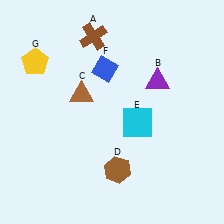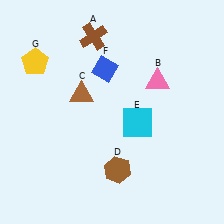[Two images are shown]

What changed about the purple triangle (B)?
In Image 1, B is purple. In Image 2, it changed to pink.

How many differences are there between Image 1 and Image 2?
There is 1 difference between the two images.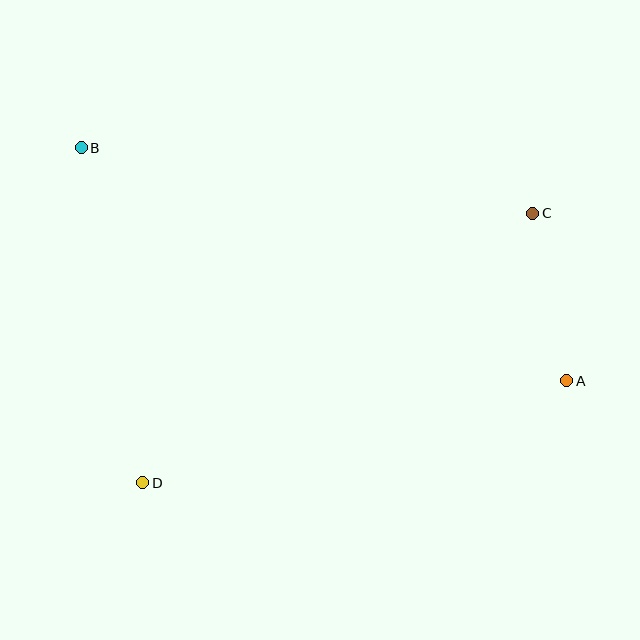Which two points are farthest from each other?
Points A and B are farthest from each other.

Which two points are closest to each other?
Points A and C are closest to each other.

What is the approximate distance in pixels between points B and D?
The distance between B and D is approximately 340 pixels.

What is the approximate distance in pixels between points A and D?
The distance between A and D is approximately 436 pixels.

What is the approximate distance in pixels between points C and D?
The distance between C and D is approximately 474 pixels.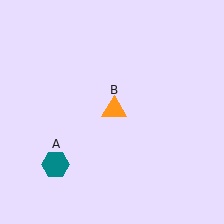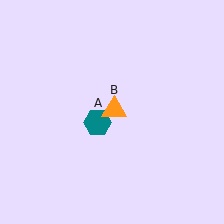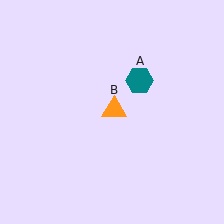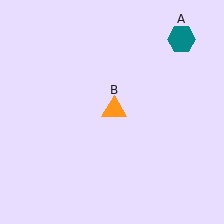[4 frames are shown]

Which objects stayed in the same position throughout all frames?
Orange triangle (object B) remained stationary.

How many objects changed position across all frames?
1 object changed position: teal hexagon (object A).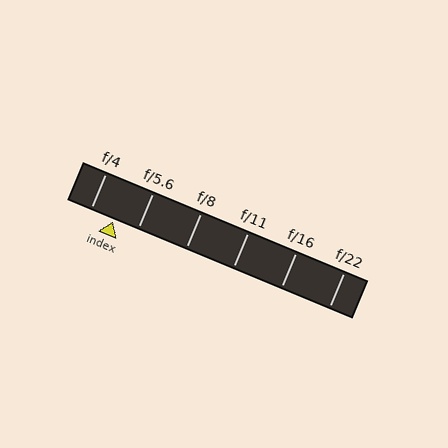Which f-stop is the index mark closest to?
The index mark is closest to f/5.6.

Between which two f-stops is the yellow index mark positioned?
The index mark is between f/4 and f/5.6.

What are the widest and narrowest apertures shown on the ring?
The widest aperture shown is f/4 and the narrowest is f/22.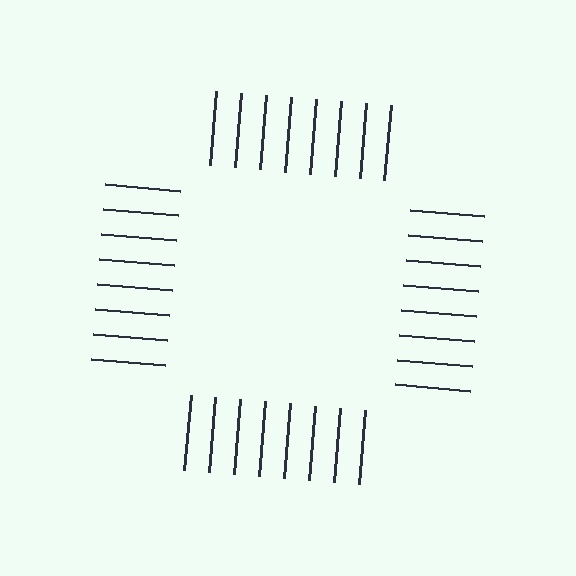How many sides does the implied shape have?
4 sides — the line-ends trace a square.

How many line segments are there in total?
32 — 8 along each of the 4 edges.